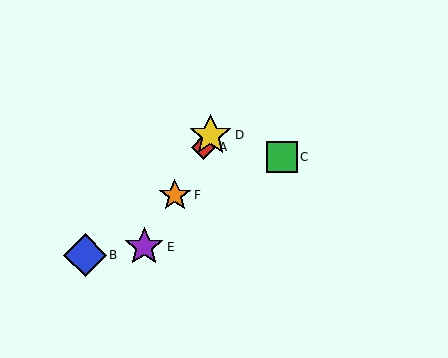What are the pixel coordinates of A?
Object A is at (204, 147).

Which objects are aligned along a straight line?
Objects A, D, E, F are aligned along a straight line.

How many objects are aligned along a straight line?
4 objects (A, D, E, F) are aligned along a straight line.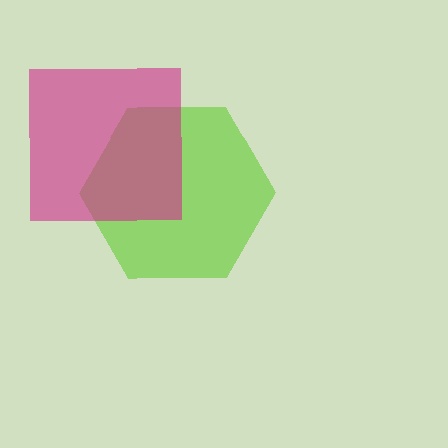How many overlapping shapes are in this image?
There are 2 overlapping shapes in the image.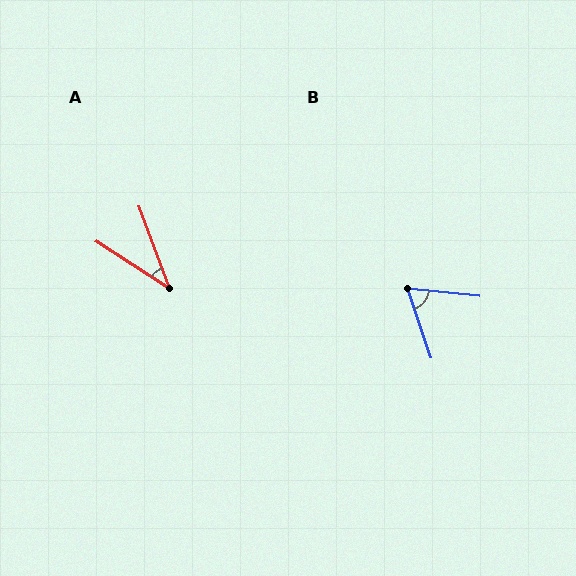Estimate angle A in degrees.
Approximately 37 degrees.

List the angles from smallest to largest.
A (37°), B (65°).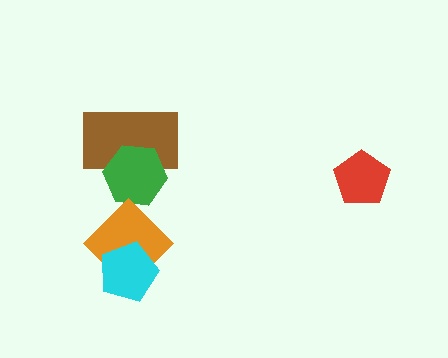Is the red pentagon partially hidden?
No, no other shape covers it.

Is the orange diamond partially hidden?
Yes, it is partially covered by another shape.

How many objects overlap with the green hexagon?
2 objects overlap with the green hexagon.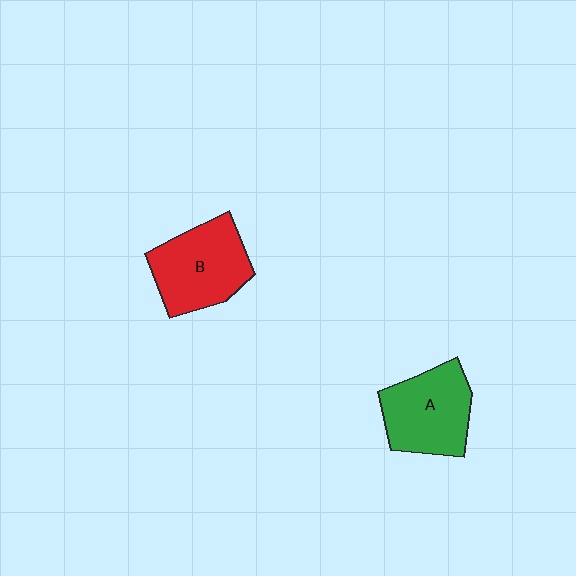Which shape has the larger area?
Shape B (red).